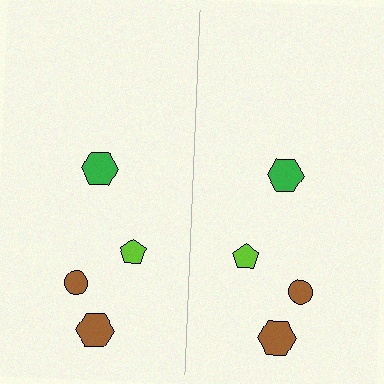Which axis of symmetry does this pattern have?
The pattern has a vertical axis of symmetry running through the center of the image.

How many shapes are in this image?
There are 8 shapes in this image.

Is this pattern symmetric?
Yes, this pattern has bilateral (reflection) symmetry.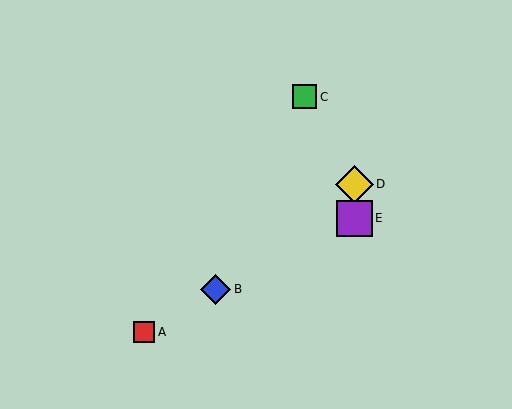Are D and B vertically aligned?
No, D is at x≈354 and B is at x≈216.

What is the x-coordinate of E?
Object E is at x≈354.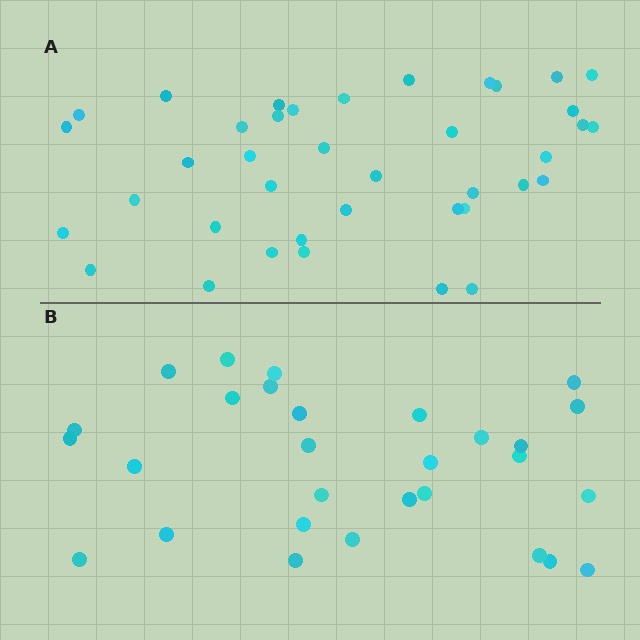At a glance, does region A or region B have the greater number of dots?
Region A (the top region) has more dots.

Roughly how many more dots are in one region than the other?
Region A has roughly 10 or so more dots than region B.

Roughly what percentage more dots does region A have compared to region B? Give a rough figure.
About 35% more.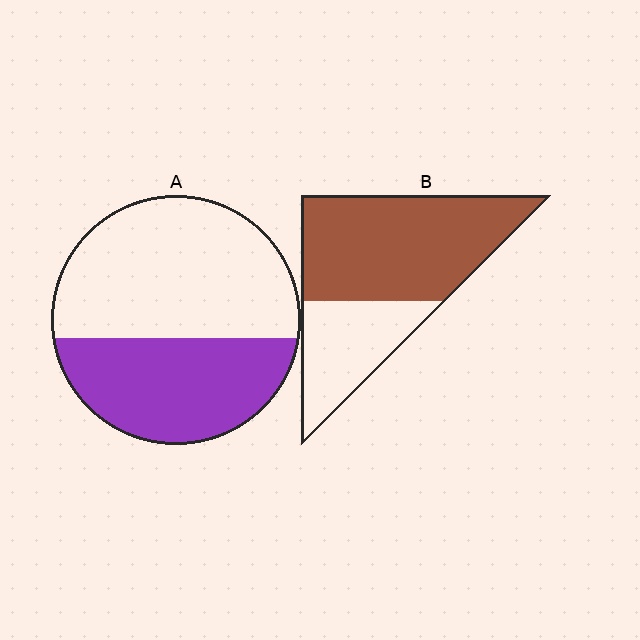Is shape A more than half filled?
No.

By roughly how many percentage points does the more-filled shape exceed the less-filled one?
By roughly 25 percentage points (B over A).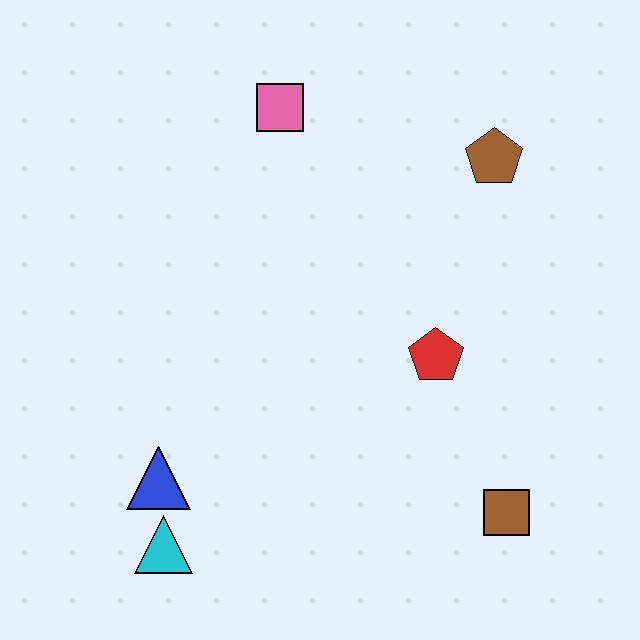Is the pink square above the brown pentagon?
Yes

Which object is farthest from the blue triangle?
The brown pentagon is farthest from the blue triangle.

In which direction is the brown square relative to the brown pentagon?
The brown square is below the brown pentagon.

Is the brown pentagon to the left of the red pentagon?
No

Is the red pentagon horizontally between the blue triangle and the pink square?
No